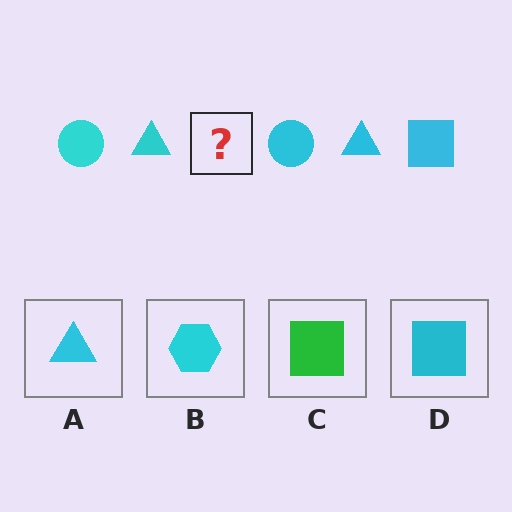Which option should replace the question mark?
Option D.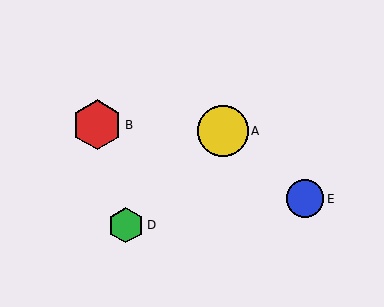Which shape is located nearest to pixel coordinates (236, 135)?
The yellow circle (labeled A) at (223, 131) is nearest to that location.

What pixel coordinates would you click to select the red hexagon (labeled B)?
Click at (97, 125) to select the red hexagon B.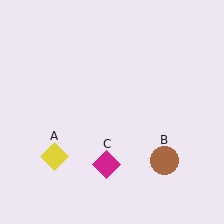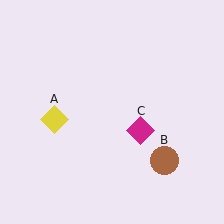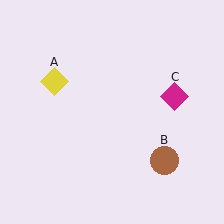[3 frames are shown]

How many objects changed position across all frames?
2 objects changed position: yellow diamond (object A), magenta diamond (object C).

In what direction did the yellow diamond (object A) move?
The yellow diamond (object A) moved up.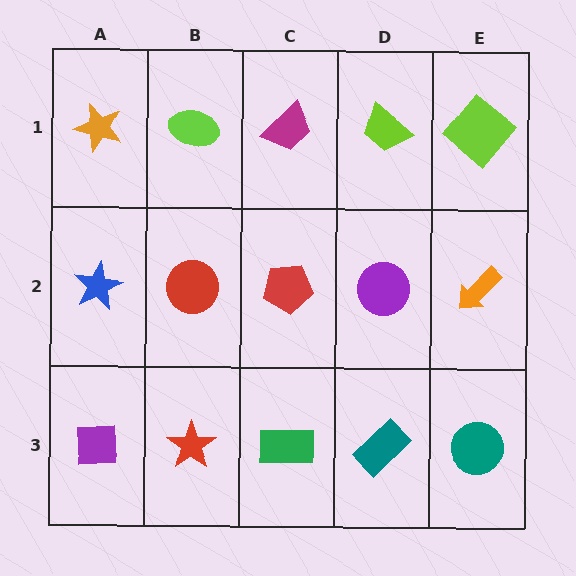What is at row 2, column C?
A red pentagon.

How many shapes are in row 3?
5 shapes.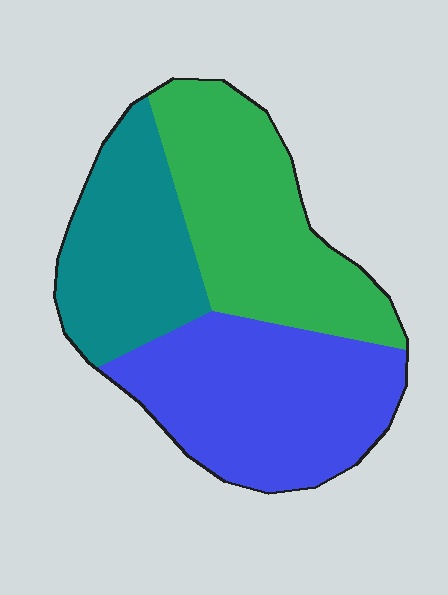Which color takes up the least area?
Teal, at roughly 25%.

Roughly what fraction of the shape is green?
Green covers around 35% of the shape.